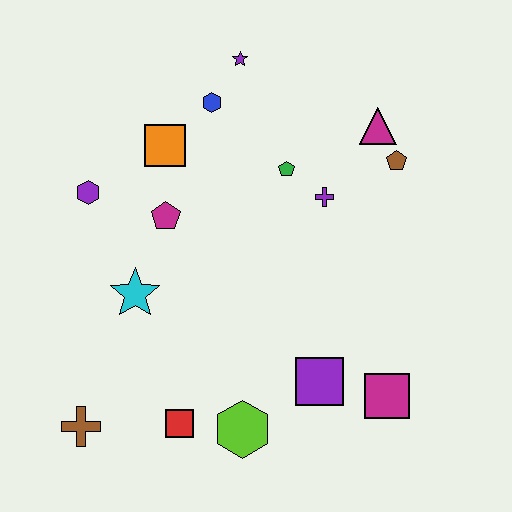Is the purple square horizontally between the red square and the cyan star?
No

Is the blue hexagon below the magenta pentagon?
No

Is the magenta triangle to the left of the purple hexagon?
No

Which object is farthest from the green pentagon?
The brown cross is farthest from the green pentagon.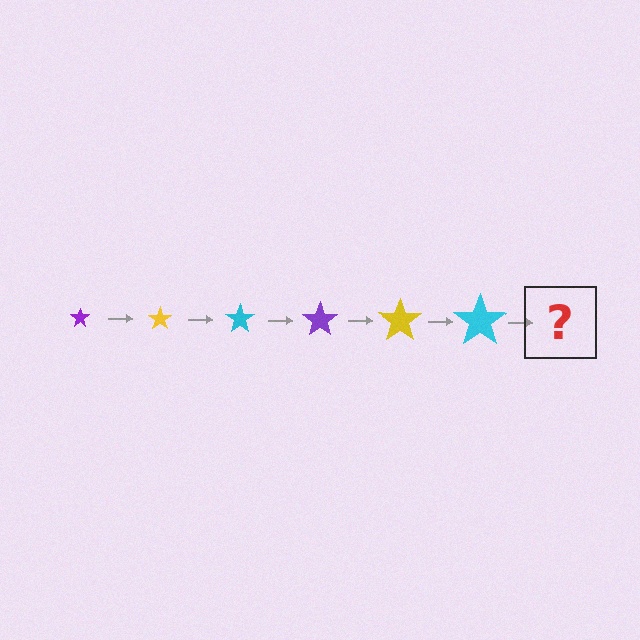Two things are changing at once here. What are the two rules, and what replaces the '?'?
The two rules are that the star grows larger each step and the color cycles through purple, yellow, and cyan. The '?' should be a purple star, larger than the previous one.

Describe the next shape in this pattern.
It should be a purple star, larger than the previous one.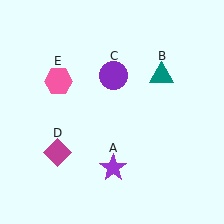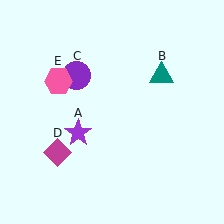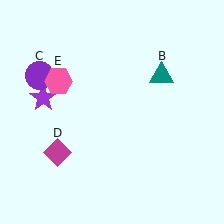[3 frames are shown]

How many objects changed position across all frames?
2 objects changed position: purple star (object A), purple circle (object C).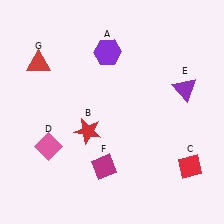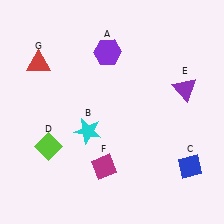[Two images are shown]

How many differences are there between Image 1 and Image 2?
There are 3 differences between the two images.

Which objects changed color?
B changed from red to cyan. C changed from red to blue. D changed from pink to lime.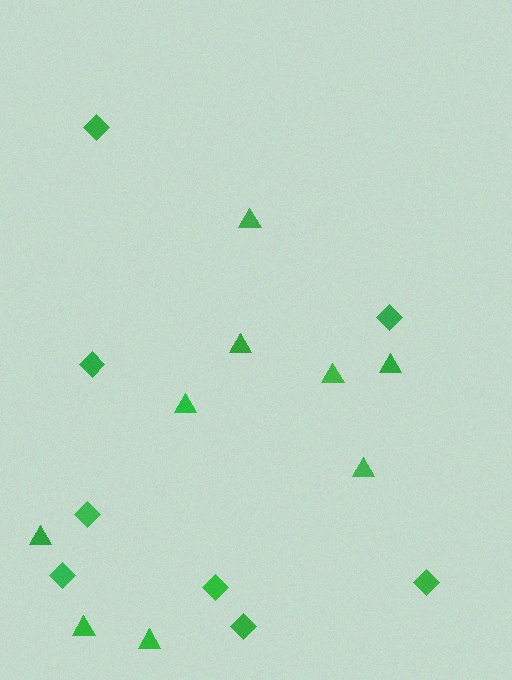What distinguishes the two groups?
There are 2 groups: one group of diamonds (8) and one group of triangles (9).